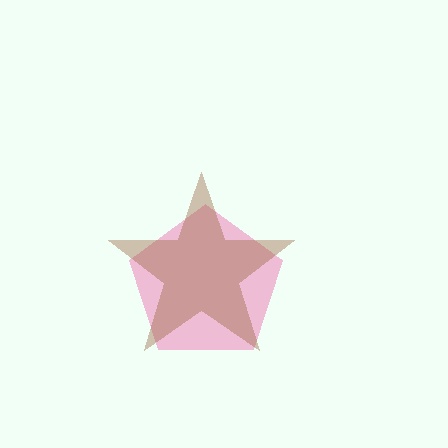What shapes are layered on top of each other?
The layered shapes are: a pink pentagon, a brown star.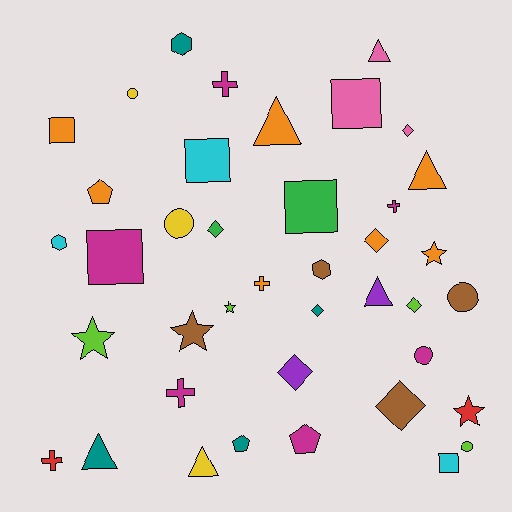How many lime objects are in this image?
There are 4 lime objects.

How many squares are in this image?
There are 6 squares.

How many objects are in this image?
There are 40 objects.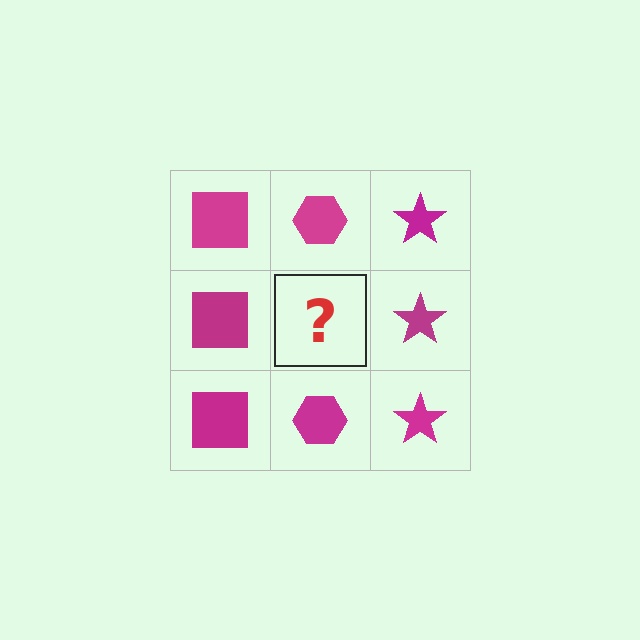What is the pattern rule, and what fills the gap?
The rule is that each column has a consistent shape. The gap should be filled with a magenta hexagon.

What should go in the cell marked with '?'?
The missing cell should contain a magenta hexagon.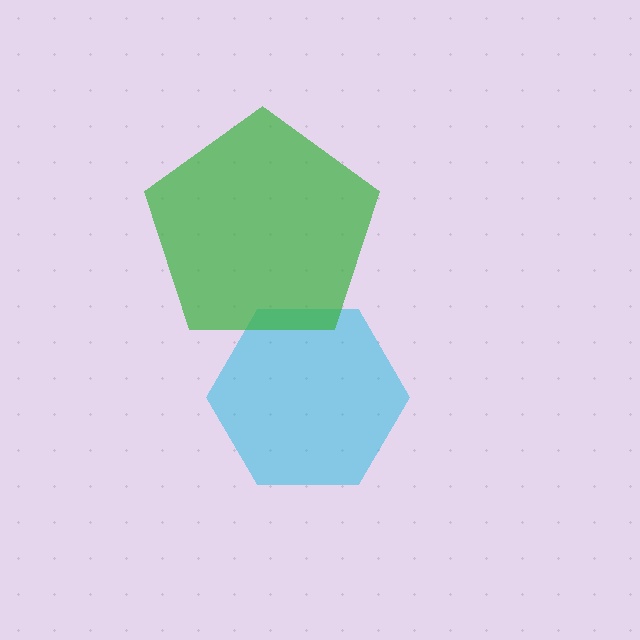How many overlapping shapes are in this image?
There are 2 overlapping shapes in the image.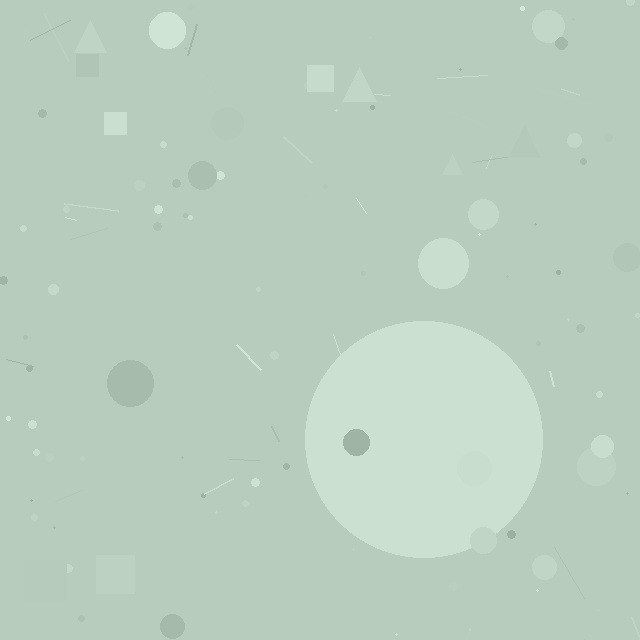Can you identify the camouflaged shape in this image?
The camouflaged shape is a circle.